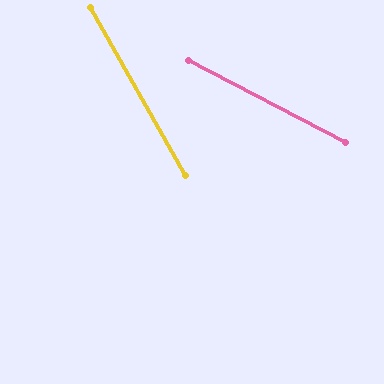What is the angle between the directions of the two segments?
Approximately 33 degrees.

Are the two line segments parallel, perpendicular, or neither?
Neither parallel nor perpendicular — they differ by about 33°.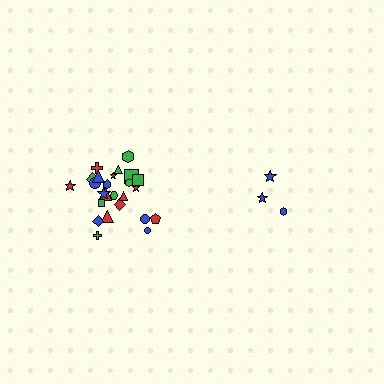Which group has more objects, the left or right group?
The left group.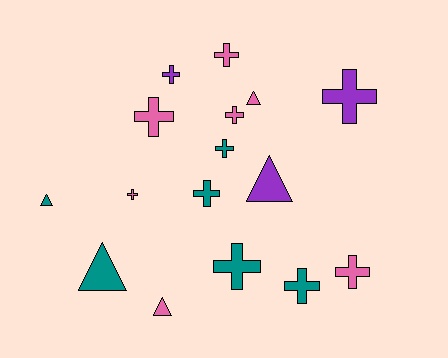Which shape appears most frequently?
Cross, with 11 objects.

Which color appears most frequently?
Pink, with 7 objects.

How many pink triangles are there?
There are 2 pink triangles.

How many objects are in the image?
There are 16 objects.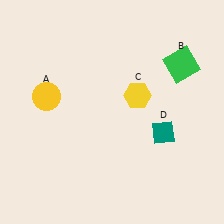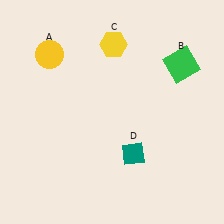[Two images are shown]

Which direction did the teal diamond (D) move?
The teal diamond (D) moved left.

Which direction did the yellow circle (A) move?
The yellow circle (A) moved up.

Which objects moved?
The objects that moved are: the yellow circle (A), the yellow hexagon (C), the teal diamond (D).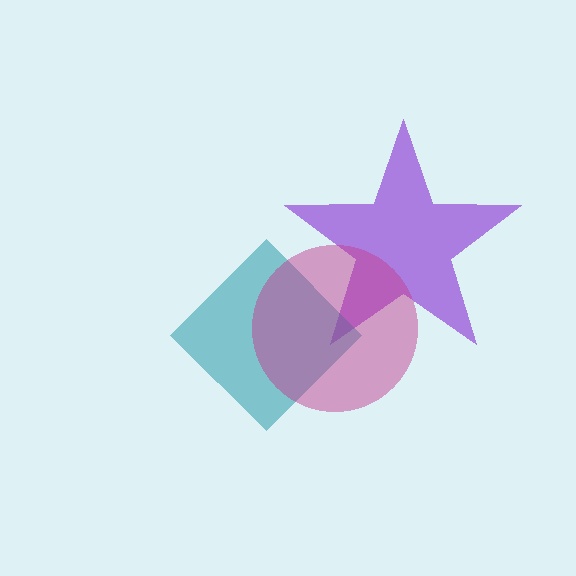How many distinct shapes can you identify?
There are 3 distinct shapes: a purple star, a teal diamond, a magenta circle.